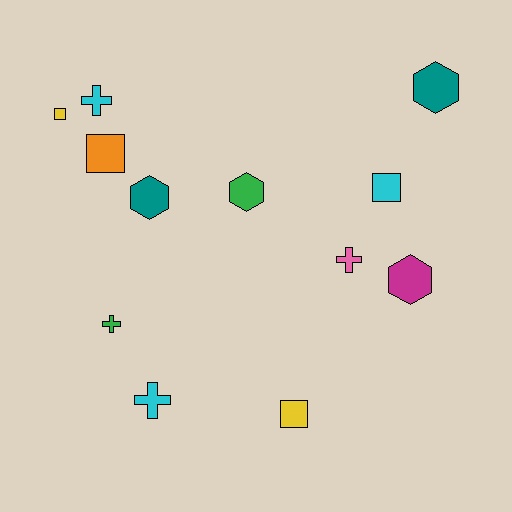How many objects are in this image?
There are 12 objects.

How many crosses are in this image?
There are 4 crosses.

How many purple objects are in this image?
There are no purple objects.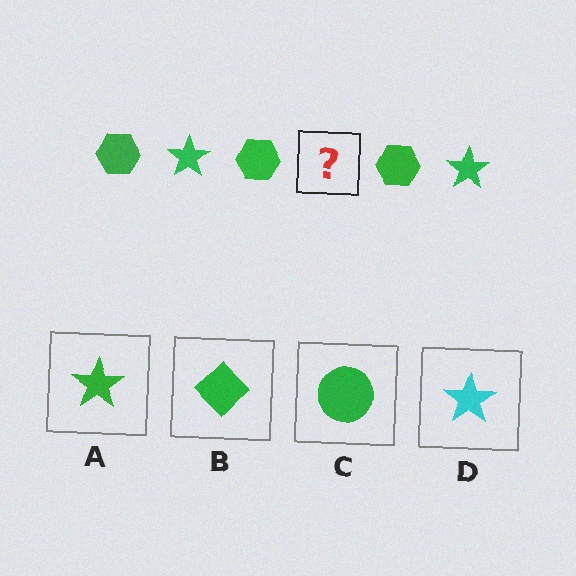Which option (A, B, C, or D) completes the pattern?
A.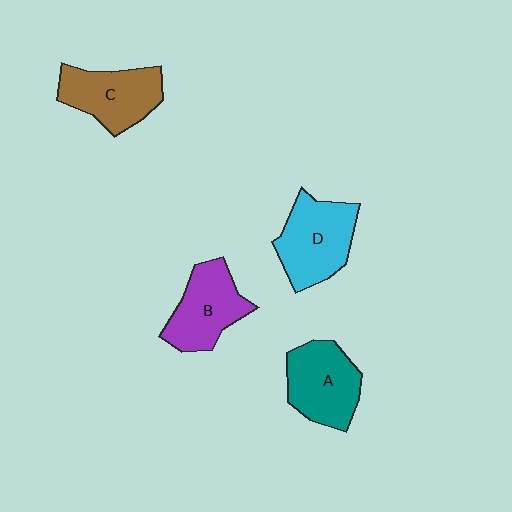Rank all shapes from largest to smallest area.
From largest to smallest: D (cyan), A (teal), C (brown), B (purple).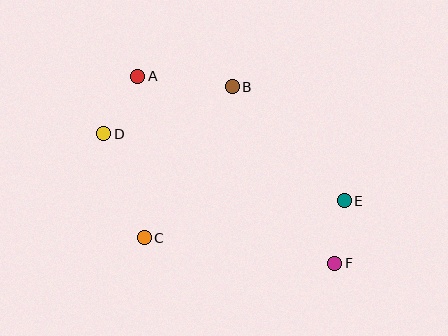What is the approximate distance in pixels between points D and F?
The distance between D and F is approximately 265 pixels.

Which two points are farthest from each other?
Points A and F are farthest from each other.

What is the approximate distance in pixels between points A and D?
The distance between A and D is approximately 67 pixels.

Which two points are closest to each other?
Points E and F are closest to each other.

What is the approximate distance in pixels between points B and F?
The distance between B and F is approximately 204 pixels.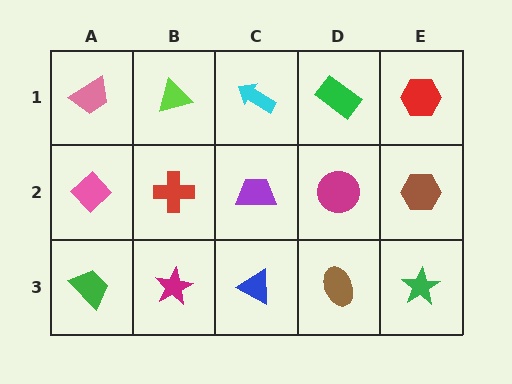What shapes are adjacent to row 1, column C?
A purple trapezoid (row 2, column C), a lime triangle (row 1, column B), a green rectangle (row 1, column D).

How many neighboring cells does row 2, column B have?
4.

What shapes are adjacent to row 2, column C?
A cyan arrow (row 1, column C), a blue triangle (row 3, column C), a red cross (row 2, column B), a magenta circle (row 2, column D).